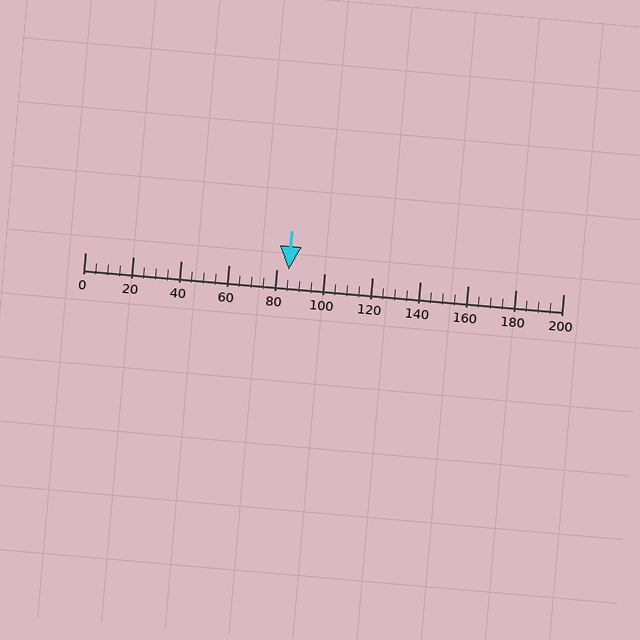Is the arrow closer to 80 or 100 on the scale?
The arrow is closer to 80.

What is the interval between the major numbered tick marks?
The major tick marks are spaced 20 units apart.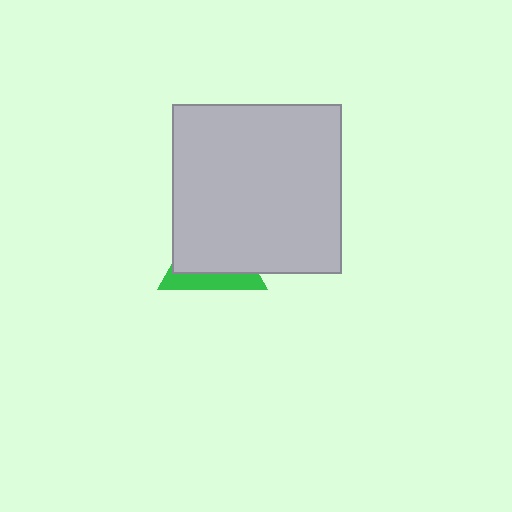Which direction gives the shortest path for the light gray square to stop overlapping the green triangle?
Moving toward the upper-right gives the shortest separation.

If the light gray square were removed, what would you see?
You would see the complete green triangle.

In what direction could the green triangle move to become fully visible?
The green triangle could move toward the lower-left. That would shift it out from behind the light gray square entirely.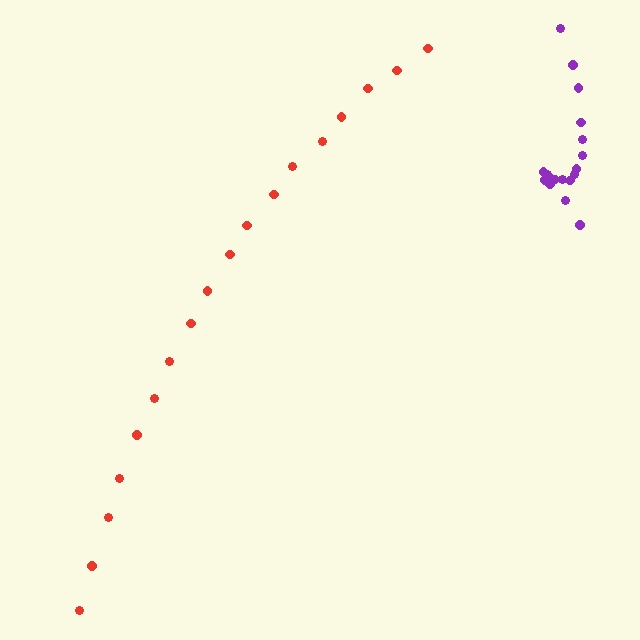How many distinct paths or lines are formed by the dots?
There are 2 distinct paths.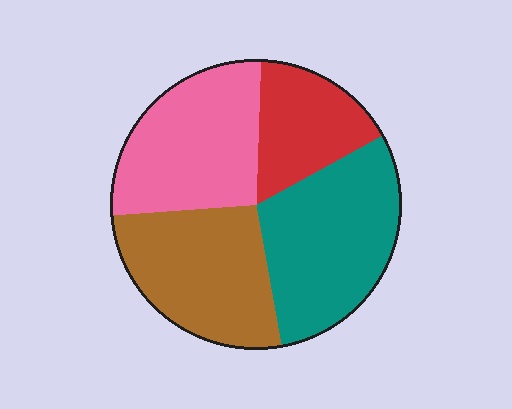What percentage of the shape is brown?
Brown covers around 25% of the shape.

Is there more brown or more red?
Brown.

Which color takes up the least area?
Red, at roughly 15%.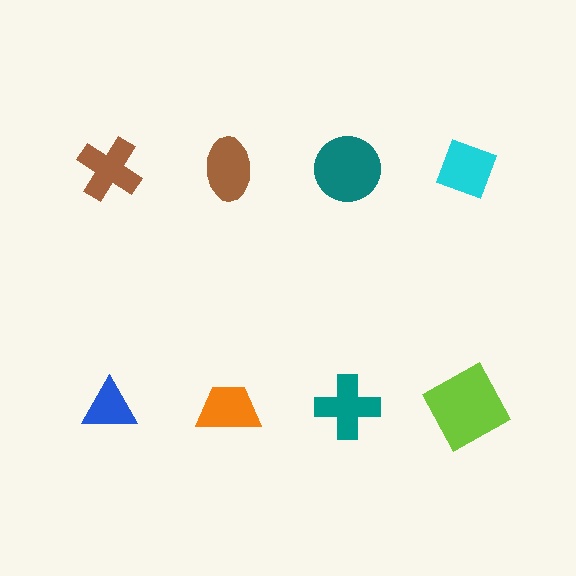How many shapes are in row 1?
4 shapes.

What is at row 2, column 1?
A blue triangle.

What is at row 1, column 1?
A brown cross.